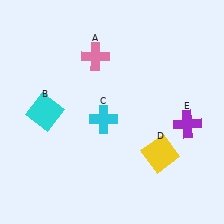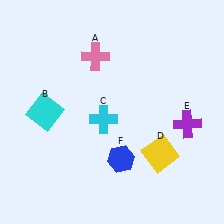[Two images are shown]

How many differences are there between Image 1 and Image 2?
There is 1 difference between the two images.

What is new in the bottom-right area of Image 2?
A blue hexagon (F) was added in the bottom-right area of Image 2.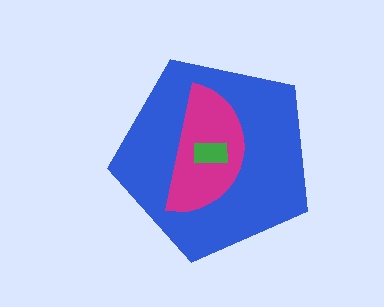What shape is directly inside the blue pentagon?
The magenta semicircle.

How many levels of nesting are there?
3.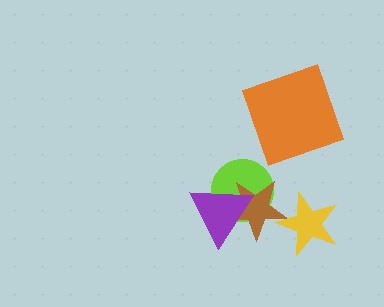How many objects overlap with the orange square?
0 objects overlap with the orange square.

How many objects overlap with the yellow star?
1 object overlaps with the yellow star.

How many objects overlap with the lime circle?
2 objects overlap with the lime circle.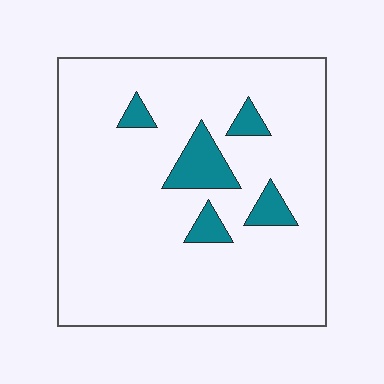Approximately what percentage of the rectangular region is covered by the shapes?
Approximately 10%.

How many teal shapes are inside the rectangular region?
5.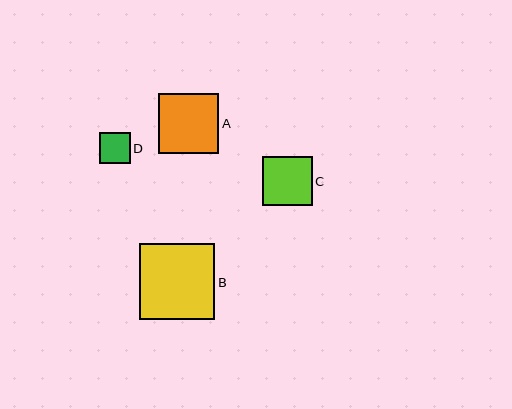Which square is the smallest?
Square D is the smallest with a size of approximately 31 pixels.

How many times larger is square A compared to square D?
Square A is approximately 1.9 times the size of square D.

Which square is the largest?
Square B is the largest with a size of approximately 76 pixels.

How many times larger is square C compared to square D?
Square C is approximately 1.6 times the size of square D.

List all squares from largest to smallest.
From largest to smallest: B, A, C, D.